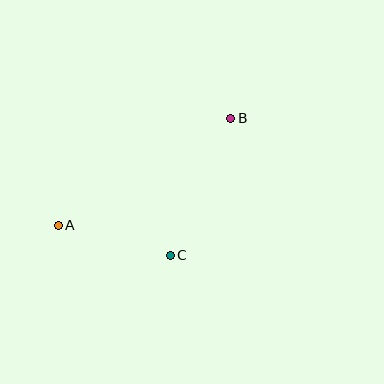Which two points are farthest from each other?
Points A and B are farthest from each other.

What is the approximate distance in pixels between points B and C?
The distance between B and C is approximately 150 pixels.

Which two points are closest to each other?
Points A and C are closest to each other.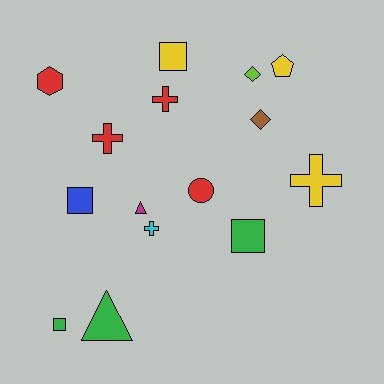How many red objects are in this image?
There are 4 red objects.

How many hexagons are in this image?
There is 1 hexagon.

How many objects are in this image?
There are 15 objects.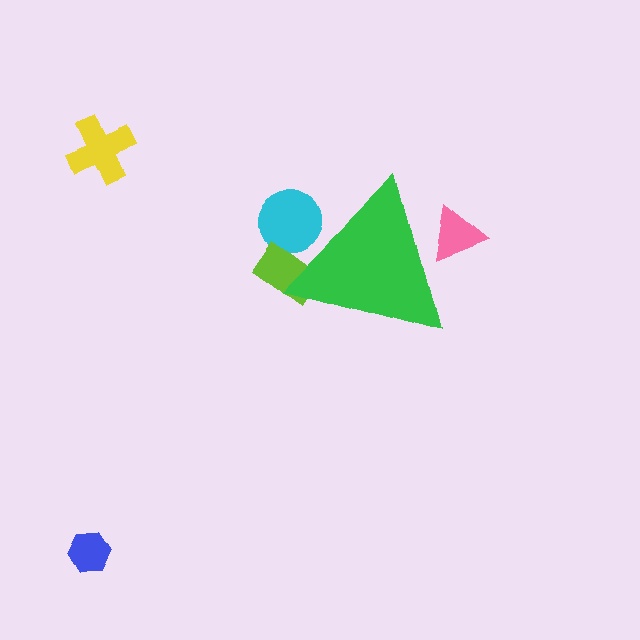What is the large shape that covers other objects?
A green triangle.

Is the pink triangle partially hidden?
Yes, the pink triangle is partially hidden behind the green triangle.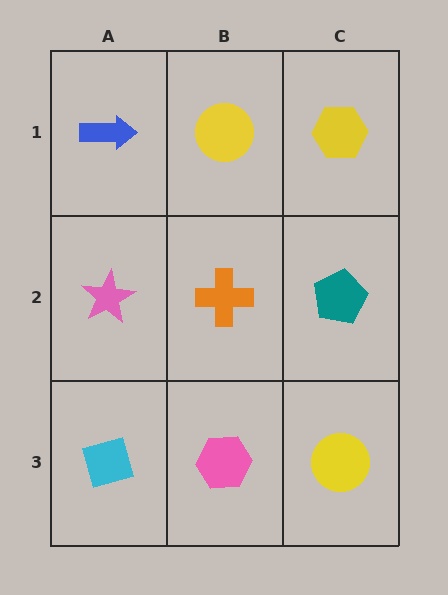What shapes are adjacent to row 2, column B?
A yellow circle (row 1, column B), a pink hexagon (row 3, column B), a pink star (row 2, column A), a teal pentagon (row 2, column C).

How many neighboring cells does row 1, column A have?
2.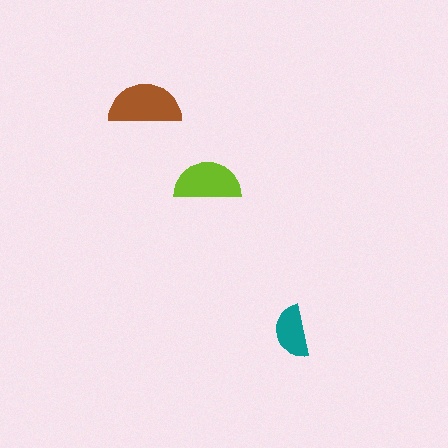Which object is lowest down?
The teal semicircle is bottommost.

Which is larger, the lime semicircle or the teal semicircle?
The lime one.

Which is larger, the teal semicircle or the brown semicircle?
The brown one.